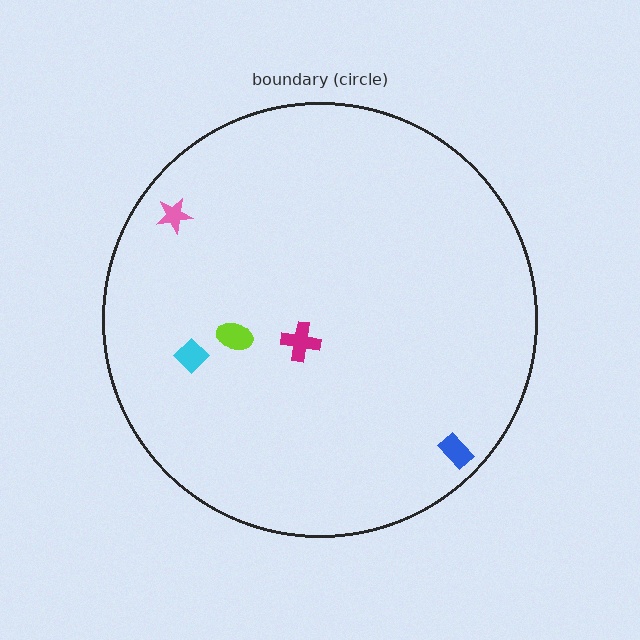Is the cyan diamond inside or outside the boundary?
Inside.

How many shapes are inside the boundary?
5 inside, 0 outside.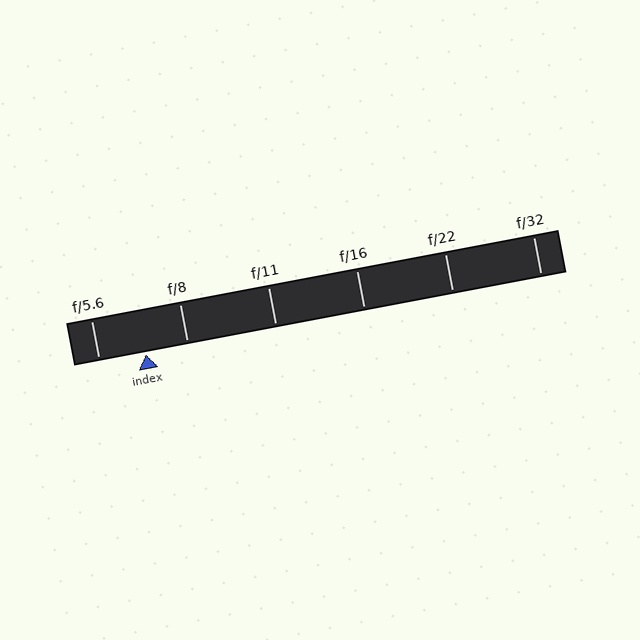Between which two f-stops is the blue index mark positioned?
The index mark is between f/5.6 and f/8.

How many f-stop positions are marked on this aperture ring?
There are 6 f-stop positions marked.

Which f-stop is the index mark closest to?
The index mark is closest to f/8.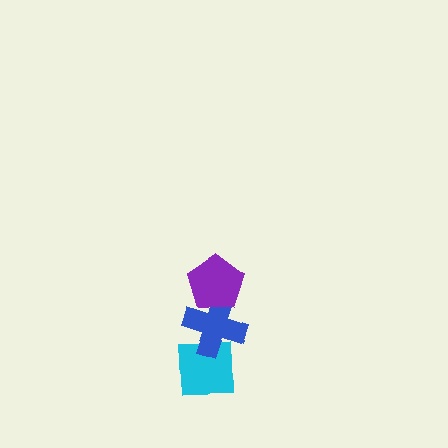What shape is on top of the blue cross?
The purple pentagon is on top of the blue cross.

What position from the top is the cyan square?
The cyan square is 3rd from the top.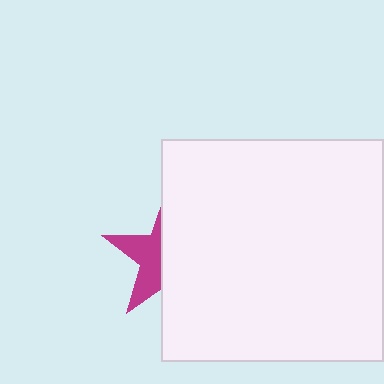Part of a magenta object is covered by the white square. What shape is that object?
It is a star.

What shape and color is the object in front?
The object in front is a white square.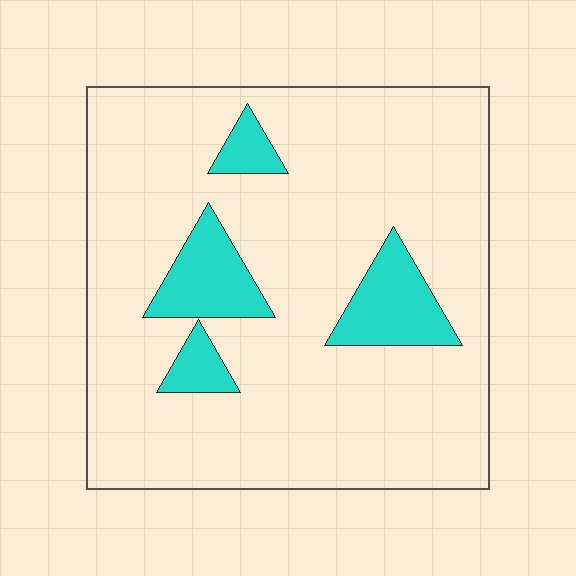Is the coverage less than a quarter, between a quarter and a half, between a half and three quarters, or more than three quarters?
Less than a quarter.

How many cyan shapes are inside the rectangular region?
4.